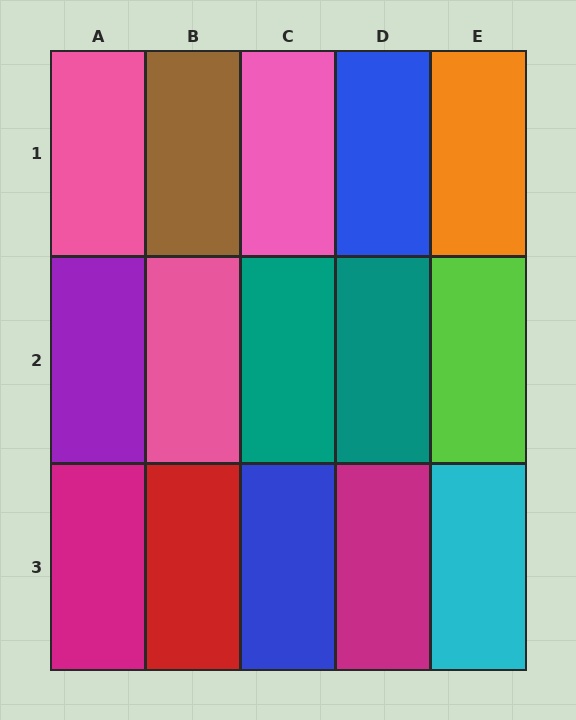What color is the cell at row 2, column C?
Teal.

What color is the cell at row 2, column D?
Teal.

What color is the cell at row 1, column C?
Pink.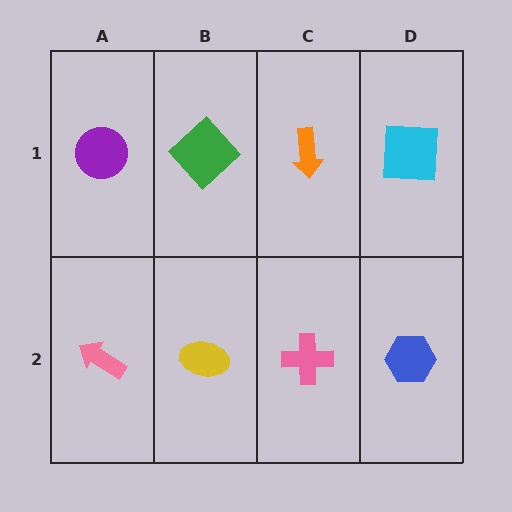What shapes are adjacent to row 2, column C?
An orange arrow (row 1, column C), a yellow ellipse (row 2, column B), a blue hexagon (row 2, column D).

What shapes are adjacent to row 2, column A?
A purple circle (row 1, column A), a yellow ellipse (row 2, column B).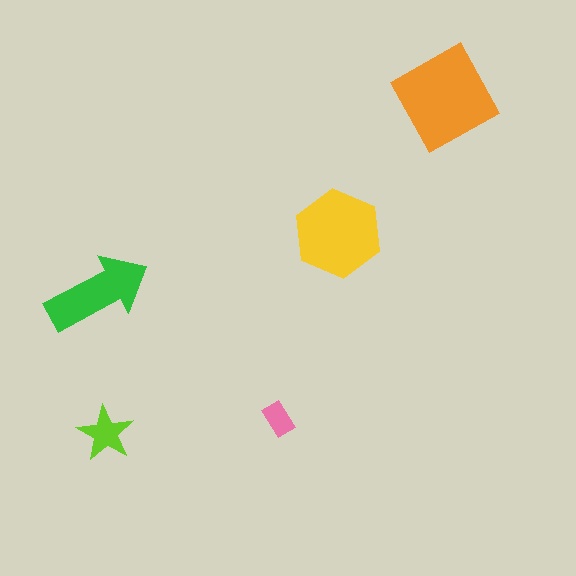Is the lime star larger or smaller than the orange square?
Smaller.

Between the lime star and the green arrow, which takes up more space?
The green arrow.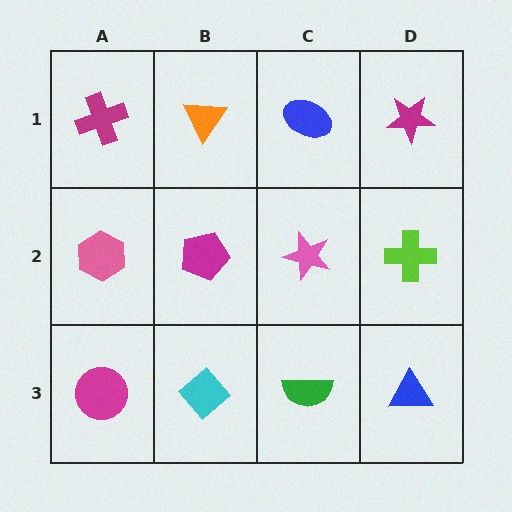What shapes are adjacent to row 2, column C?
A blue ellipse (row 1, column C), a green semicircle (row 3, column C), a magenta pentagon (row 2, column B), a lime cross (row 2, column D).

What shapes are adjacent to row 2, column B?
An orange triangle (row 1, column B), a cyan diamond (row 3, column B), a pink hexagon (row 2, column A), a pink star (row 2, column C).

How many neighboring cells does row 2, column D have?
3.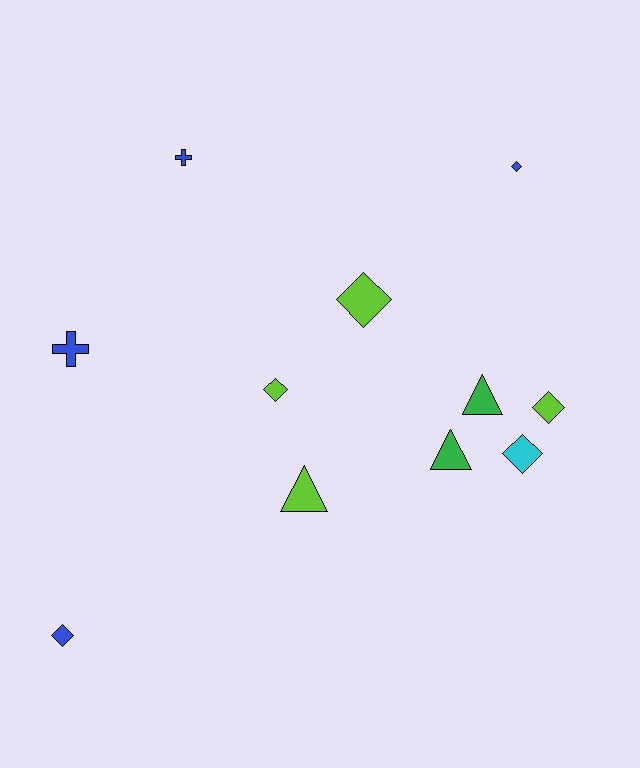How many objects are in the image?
There are 11 objects.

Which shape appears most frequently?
Diamond, with 6 objects.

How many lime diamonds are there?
There are 3 lime diamonds.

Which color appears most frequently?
Lime, with 4 objects.